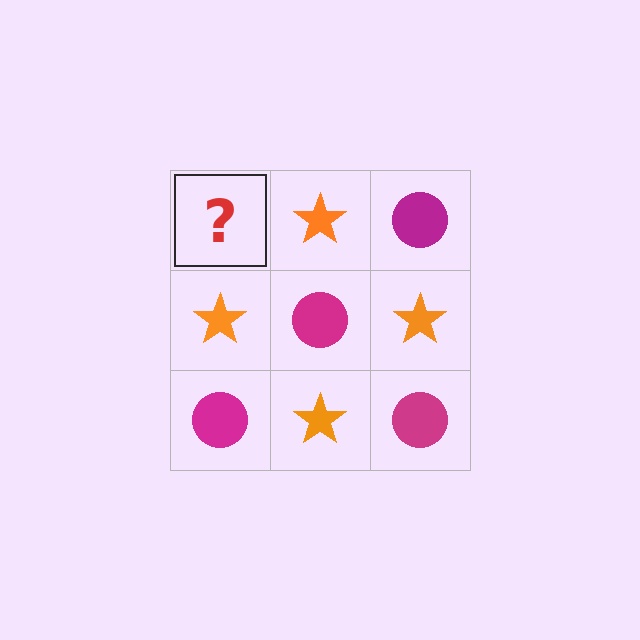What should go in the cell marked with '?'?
The missing cell should contain a magenta circle.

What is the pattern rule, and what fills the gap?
The rule is that it alternates magenta circle and orange star in a checkerboard pattern. The gap should be filled with a magenta circle.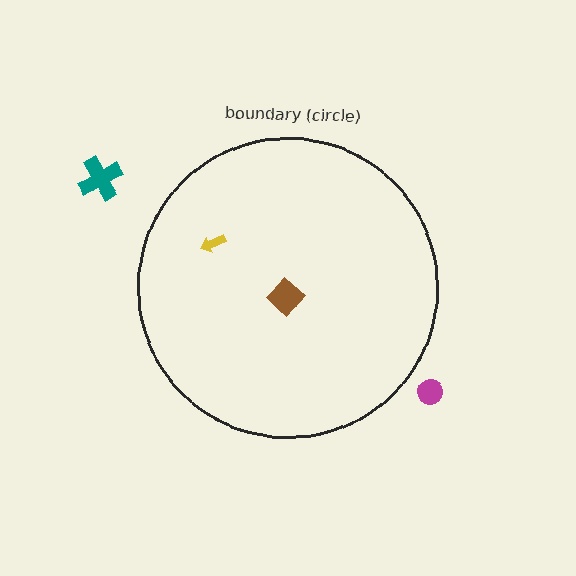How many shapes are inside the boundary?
2 inside, 2 outside.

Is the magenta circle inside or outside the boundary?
Outside.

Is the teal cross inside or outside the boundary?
Outside.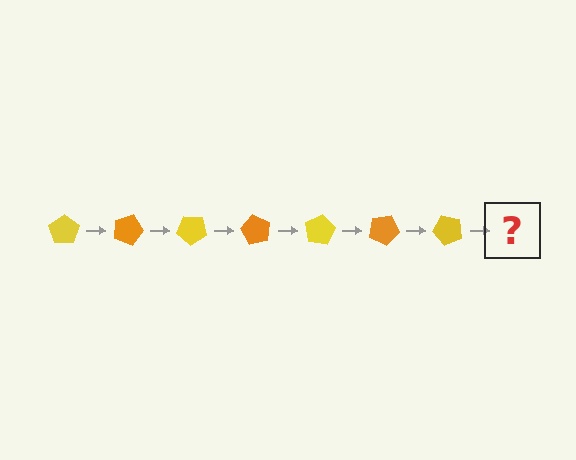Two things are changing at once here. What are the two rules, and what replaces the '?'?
The two rules are that it rotates 20 degrees each step and the color cycles through yellow and orange. The '?' should be an orange pentagon, rotated 140 degrees from the start.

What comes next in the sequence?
The next element should be an orange pentagon, rotated 140 degrees from the start.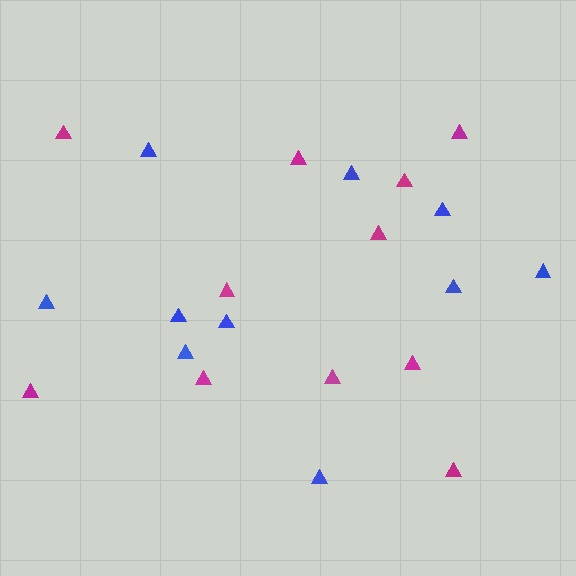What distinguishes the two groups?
There are 2 groups: one group of magenta triangles (11) and one group of blue triangles (10).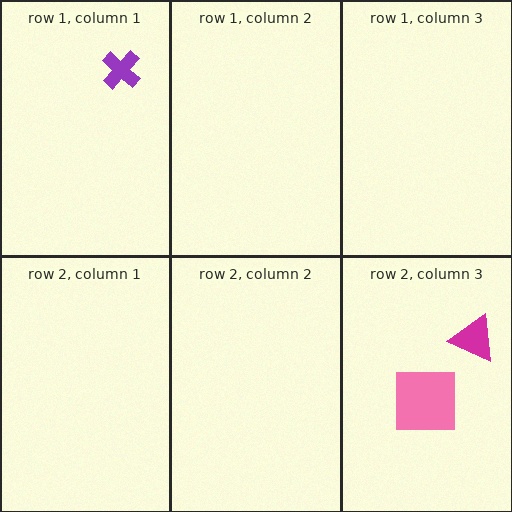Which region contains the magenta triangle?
The row 2, column 3 region.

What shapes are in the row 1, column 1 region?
The purple cross.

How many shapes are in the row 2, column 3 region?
2.